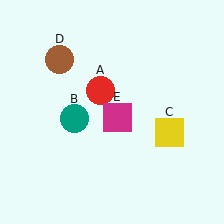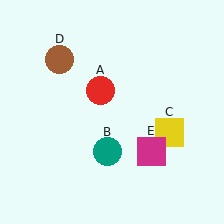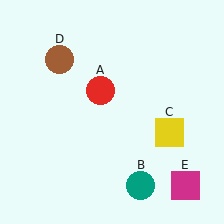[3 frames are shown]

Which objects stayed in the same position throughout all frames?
Red circle (object A) and yellow square (object C) and brown circle (object D) remained stationary.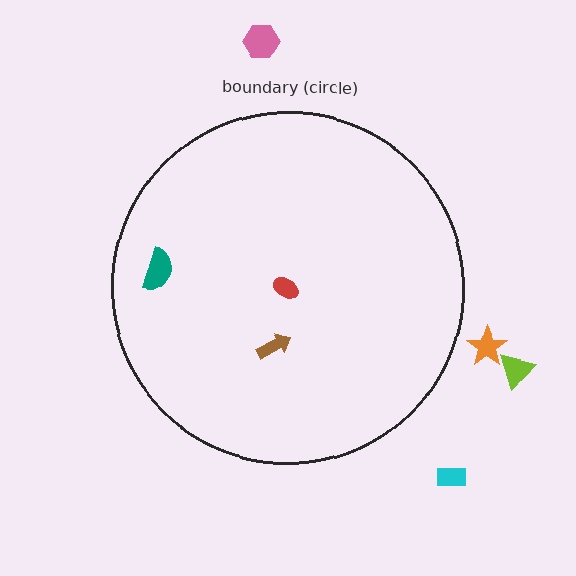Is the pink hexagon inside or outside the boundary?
Outside.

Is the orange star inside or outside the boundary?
Outside.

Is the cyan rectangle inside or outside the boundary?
Outside.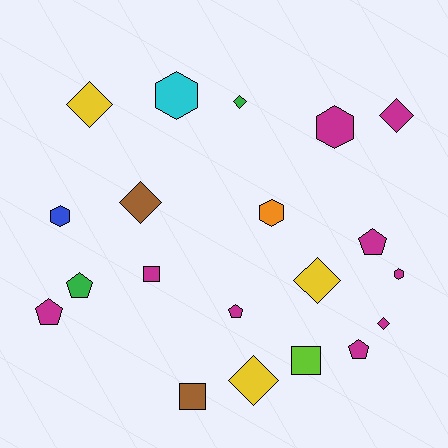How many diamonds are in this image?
There are 7 diamonds.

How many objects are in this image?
There are 20 objects.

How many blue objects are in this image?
There is 1 blue object.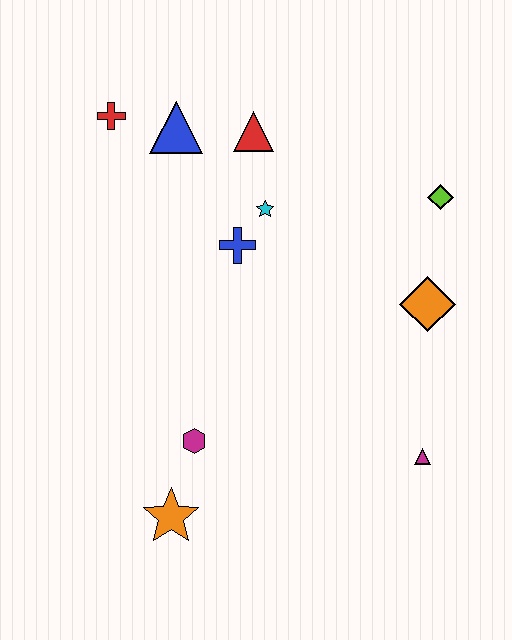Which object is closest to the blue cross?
The cyan star is closest to the blue cross.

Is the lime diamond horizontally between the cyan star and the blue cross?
No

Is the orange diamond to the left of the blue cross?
No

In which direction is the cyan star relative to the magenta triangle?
The cyan star is above the magenta triangle.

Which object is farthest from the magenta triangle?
The red cross is farthest from the magenta triangle.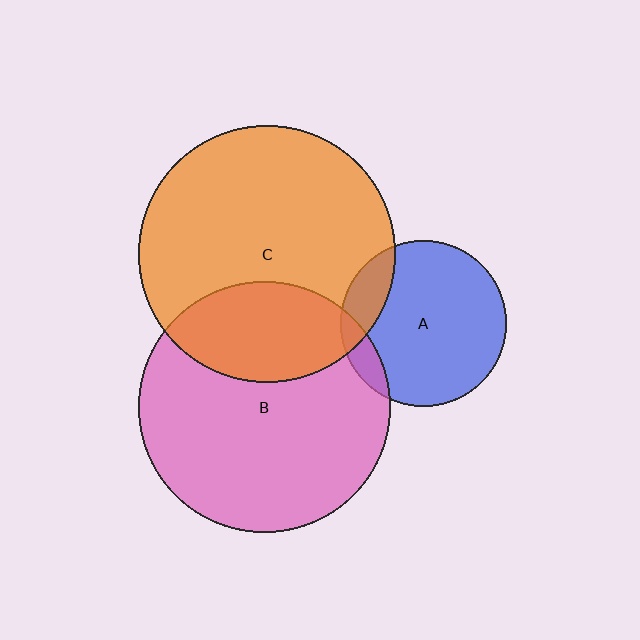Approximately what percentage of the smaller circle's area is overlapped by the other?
Approximately 10%.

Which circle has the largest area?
Circle C (orange).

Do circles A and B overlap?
Yes.